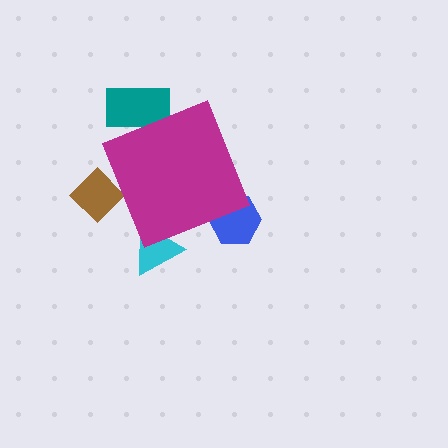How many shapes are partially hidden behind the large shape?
4 shapes are partially hidden.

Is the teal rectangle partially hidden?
Yes, the teal rectangle is partially hidden behind the magenta diamond.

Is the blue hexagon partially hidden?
Yes, the blue hexagon is partially hidden behind the magenta diamond.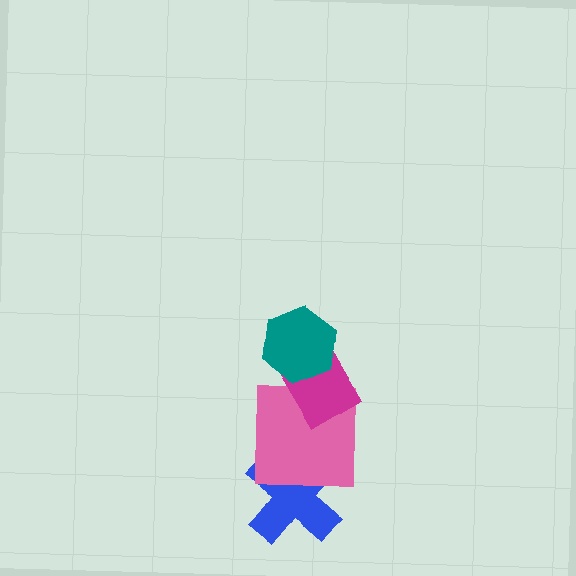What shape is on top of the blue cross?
The pink square is on top of the blue cross.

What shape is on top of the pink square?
The magenta rectangle is on top of the pink square.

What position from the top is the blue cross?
The blue cross is 4th from the top.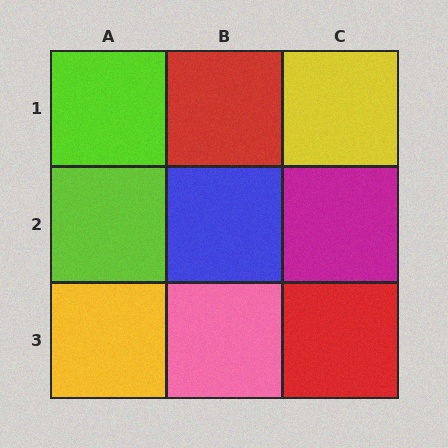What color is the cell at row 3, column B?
Pink.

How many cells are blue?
1 cell is blue.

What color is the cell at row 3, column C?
Red.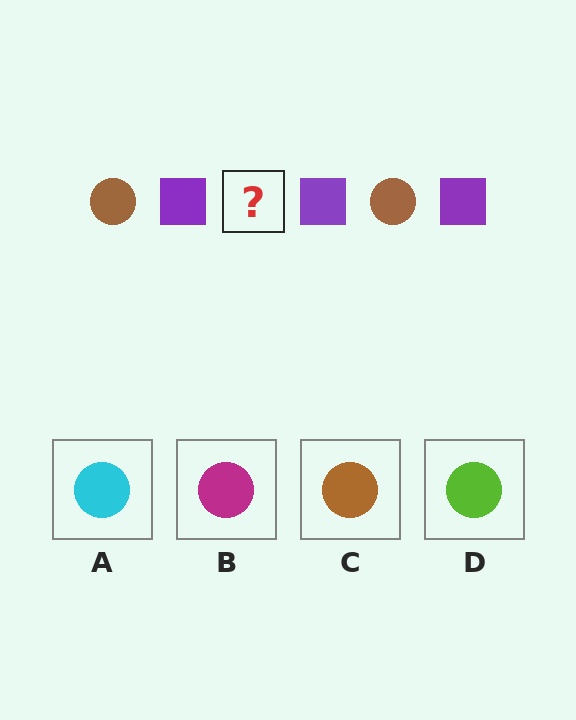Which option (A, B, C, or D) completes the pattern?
C.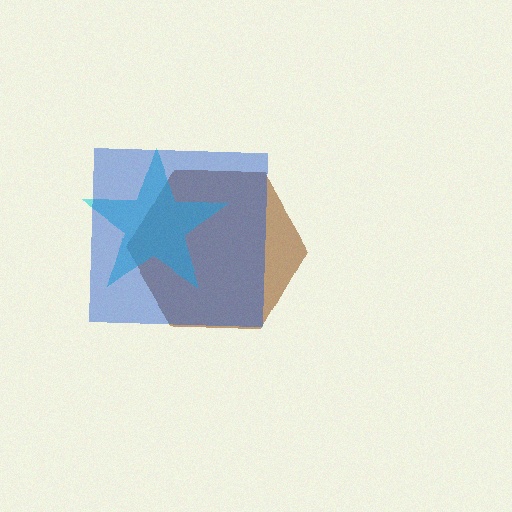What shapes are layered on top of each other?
The layered shapes are: a brown hexagon, a cyan star, a blue square.